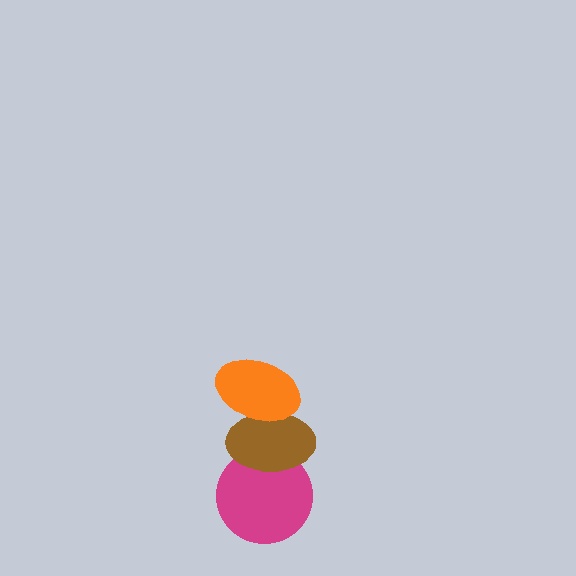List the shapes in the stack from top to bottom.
From top to bottom: the orange ellipse, the brown ellipse, the magenta circle.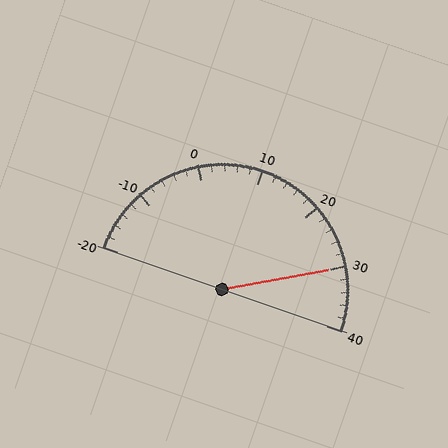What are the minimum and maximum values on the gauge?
The gauge ranges from -20 to 40.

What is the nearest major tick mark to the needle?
The nearest major tick mark is 30.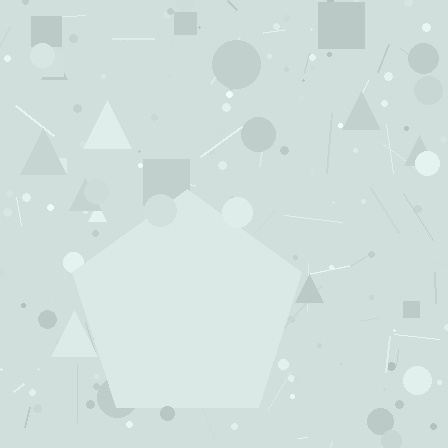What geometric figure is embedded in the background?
A pentagon is embedded in the background.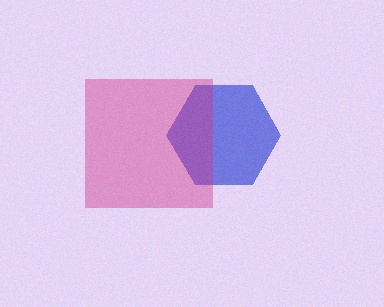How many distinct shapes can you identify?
There are 2 distinct shapes: a blue hexagon, a magenta square.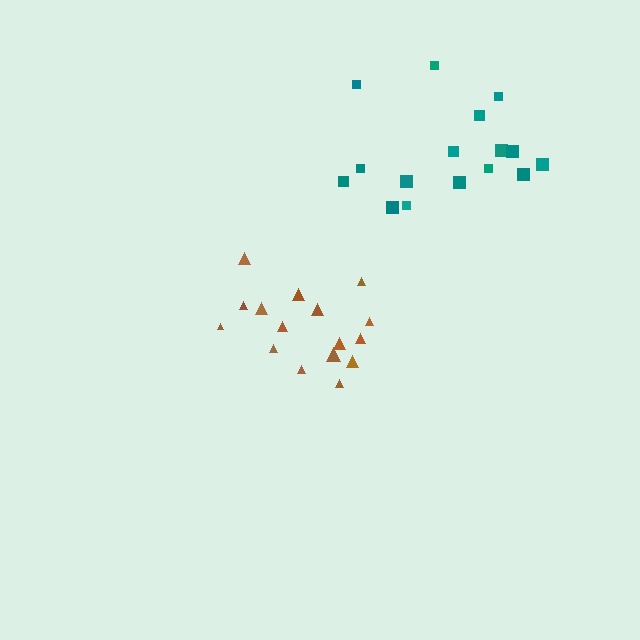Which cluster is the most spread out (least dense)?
Teal.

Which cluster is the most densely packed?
Brown.